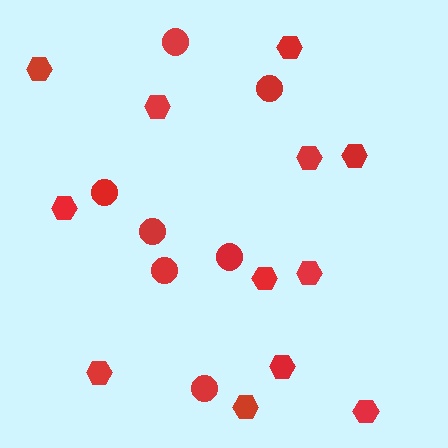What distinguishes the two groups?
There are 2 groups: one group of circles (7) and one group of hexagons (12).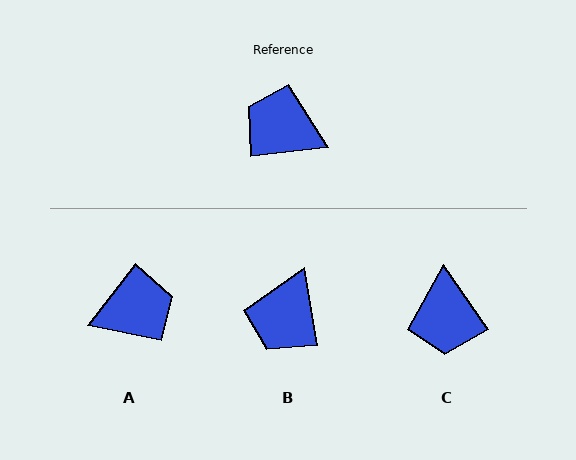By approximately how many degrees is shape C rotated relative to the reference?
Approximately 118 degrees counter-clockwise.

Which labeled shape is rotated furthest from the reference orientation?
A, about 134 degrees away.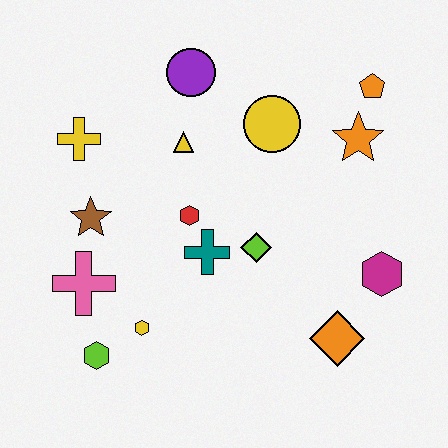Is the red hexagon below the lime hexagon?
No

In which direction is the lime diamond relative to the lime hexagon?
The lime diamond is to the right of the lime hexagon.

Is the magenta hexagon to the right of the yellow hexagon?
Yes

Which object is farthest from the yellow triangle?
The orange diamond is farthest from the yellow triangle.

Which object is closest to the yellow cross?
The brown star is closest to the yellow cross.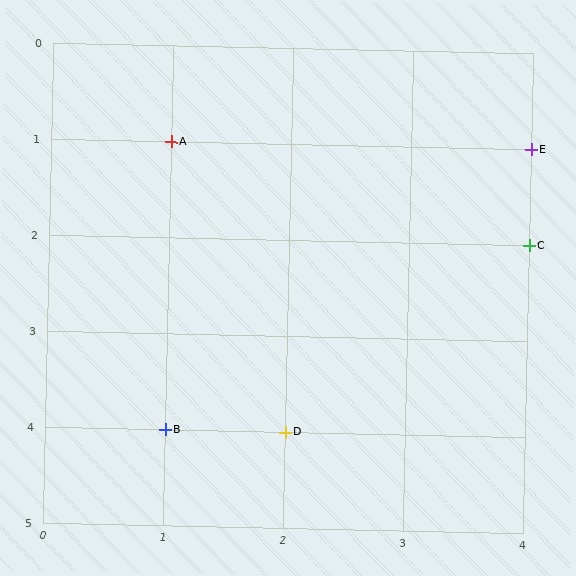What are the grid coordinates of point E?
Point E is at grid coordinates (4, 1).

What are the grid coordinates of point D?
Point D is at grid coordinates (2, 4).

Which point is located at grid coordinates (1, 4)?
Point B is at (1, 4).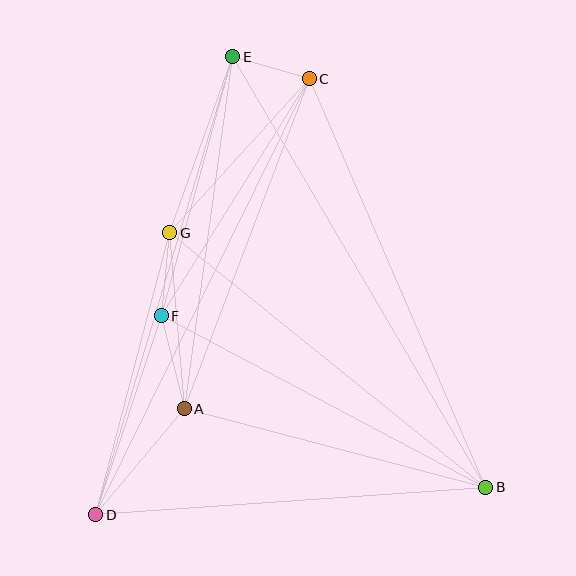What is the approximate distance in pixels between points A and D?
The distance between A and D is approximately 138 pixels.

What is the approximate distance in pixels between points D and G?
The distance between D and G is approximately 291 pixels.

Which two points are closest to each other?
Points C and E are closest to each other.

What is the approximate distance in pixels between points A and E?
The distance between A and E is approximately 355 pixels.